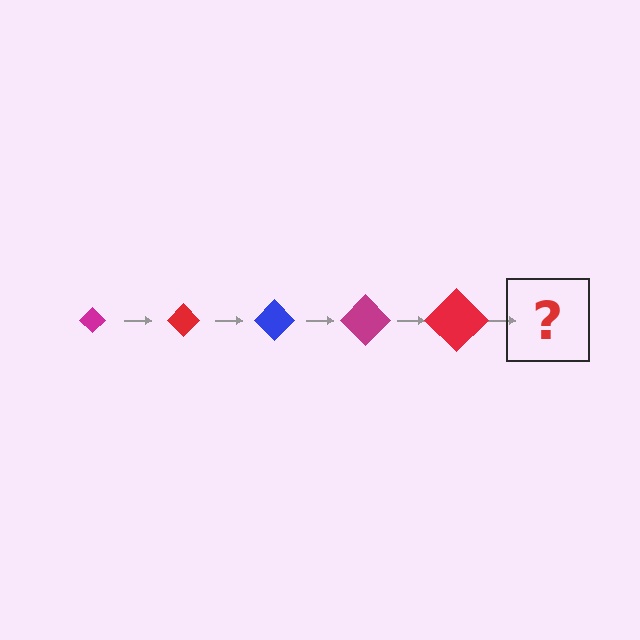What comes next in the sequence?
The next element should be a blue diamond, larger than the previous one.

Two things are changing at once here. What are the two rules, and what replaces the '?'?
The two rules are that the diamond grows larger each step and the color cycles through magenta, red, and blue. The '?' should be a blue diamond, larger than the previous one.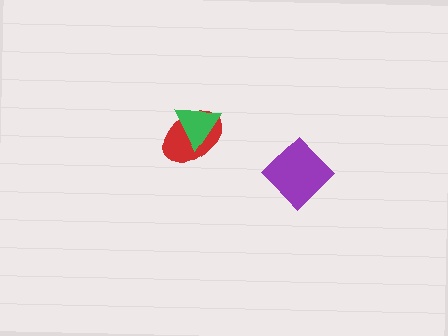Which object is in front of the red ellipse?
The green triangle is in front of the red ellipse.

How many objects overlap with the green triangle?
1 object overlaps with the green triangle.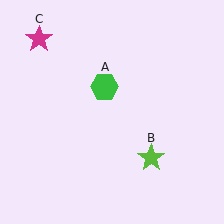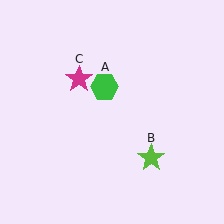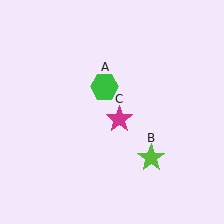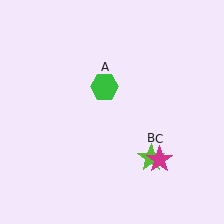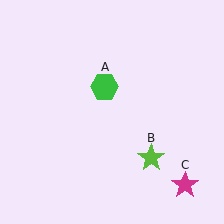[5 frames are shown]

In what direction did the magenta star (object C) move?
The magenta star (object C) moved down and to the right.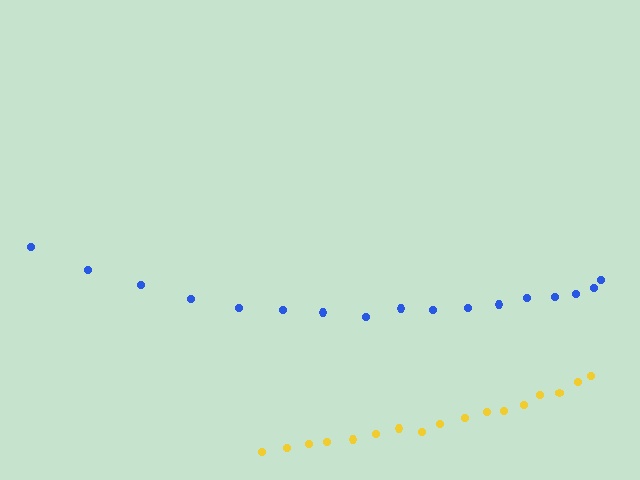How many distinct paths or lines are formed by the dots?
There are 2 distinct paths.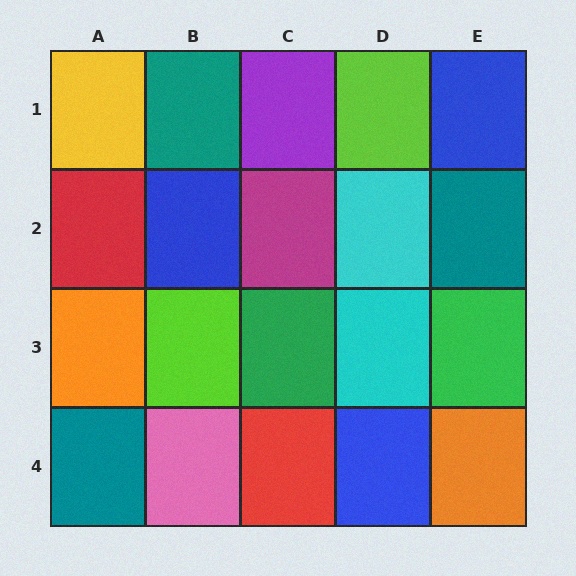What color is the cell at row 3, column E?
Green.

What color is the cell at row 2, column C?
Magenta.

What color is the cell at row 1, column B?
Teal.